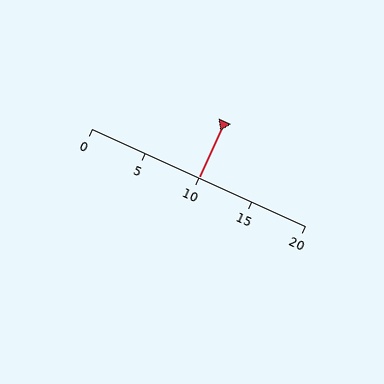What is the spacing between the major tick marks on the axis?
The major ticks are spaced 5 apart.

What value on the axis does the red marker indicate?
The marker indicates approximately 10.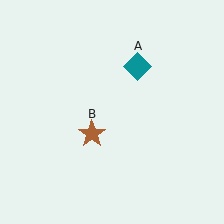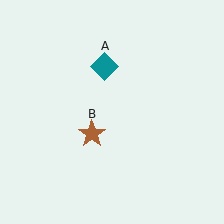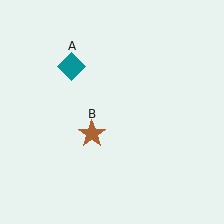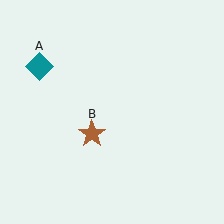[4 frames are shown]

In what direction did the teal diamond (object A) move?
The teal diamond (object A) moved left.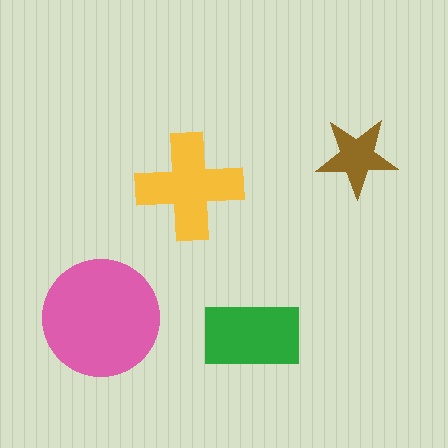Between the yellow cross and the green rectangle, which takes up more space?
The yellow cross.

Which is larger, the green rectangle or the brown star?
The green rectangle.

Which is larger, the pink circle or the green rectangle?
The pink circle.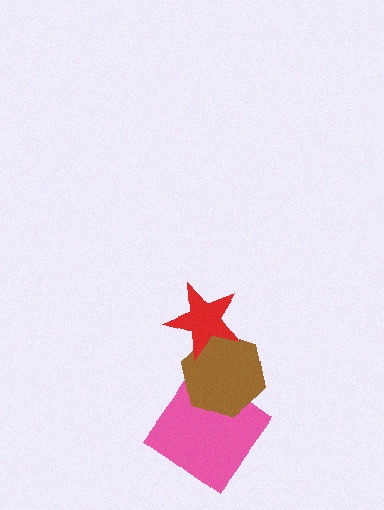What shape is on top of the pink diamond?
The brown hexagon is on top of the pink diamond.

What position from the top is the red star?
The red star is 1st from the top.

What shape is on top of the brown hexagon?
The red star is on top of the brown hexagon.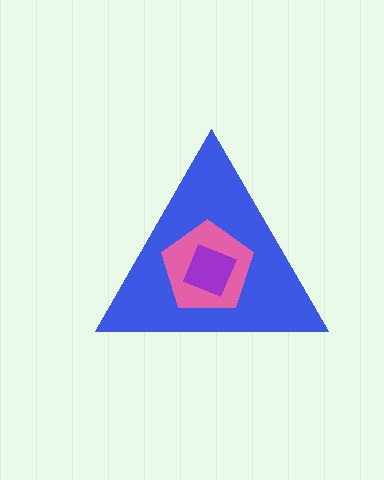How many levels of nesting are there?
3.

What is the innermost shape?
The purple square.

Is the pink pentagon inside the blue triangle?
Yes.